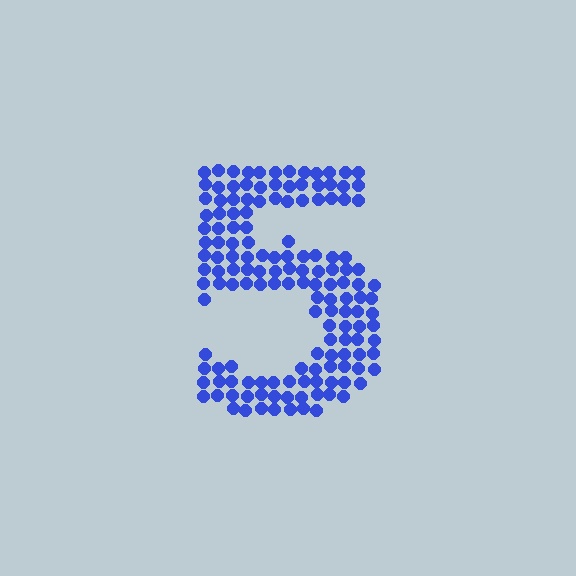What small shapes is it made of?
It is made of small circles.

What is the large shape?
The large shape is the digit 5.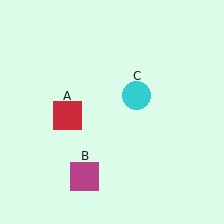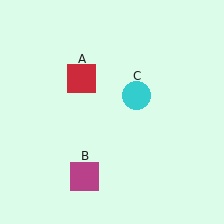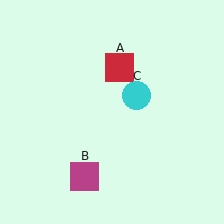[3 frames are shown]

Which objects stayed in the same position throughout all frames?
Magenta square (object B) and cyan circle (object C) remained stationary.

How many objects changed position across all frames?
1 object changed position: red square (object A).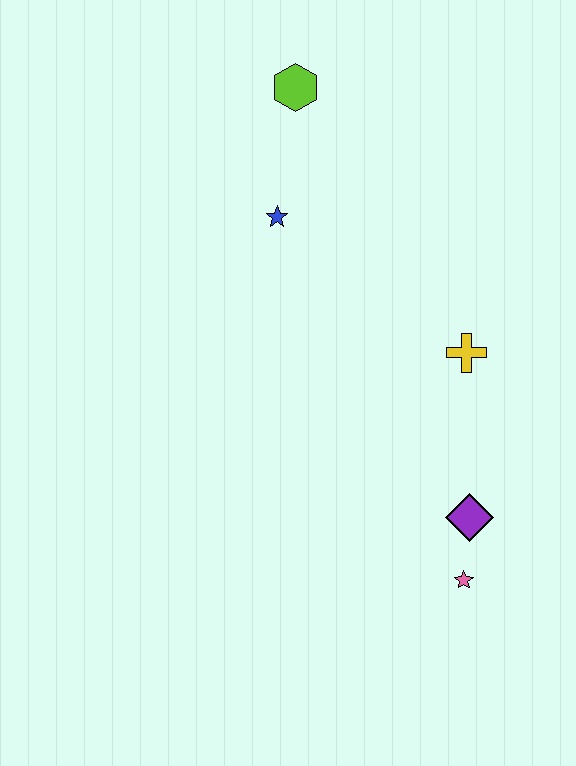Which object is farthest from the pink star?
The lime hexagon is farthest from the pink star.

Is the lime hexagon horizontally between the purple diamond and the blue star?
Yes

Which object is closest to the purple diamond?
The pink star is closest to the purple diamond.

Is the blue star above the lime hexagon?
No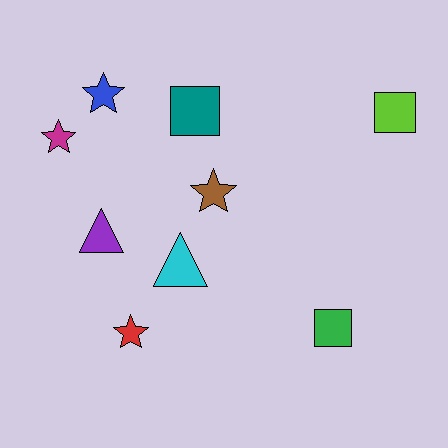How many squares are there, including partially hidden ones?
There are 3 squares.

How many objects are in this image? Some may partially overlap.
There are 9 objects.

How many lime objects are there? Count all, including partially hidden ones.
There is 1 lime object.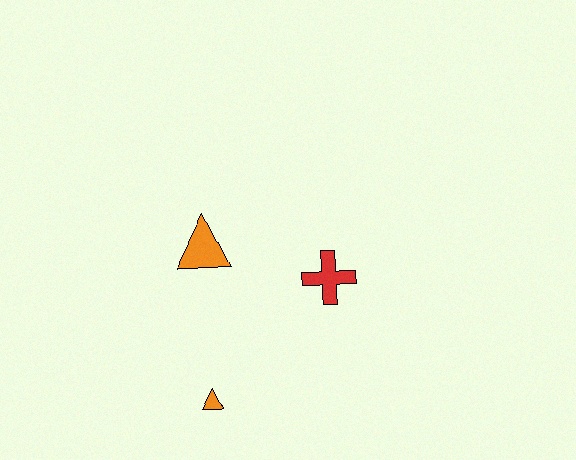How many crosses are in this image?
There is 1 cross.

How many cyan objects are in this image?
There are no cyan objects.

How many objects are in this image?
There are 3 objects.